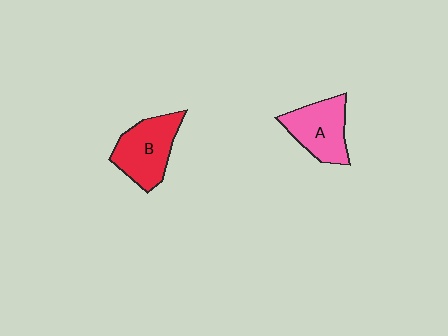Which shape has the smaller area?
Shape A (pink).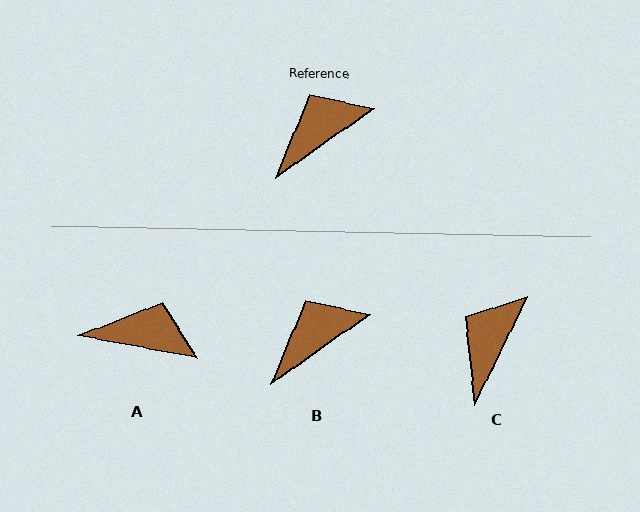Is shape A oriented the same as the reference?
No, it is off by about 46 degrees.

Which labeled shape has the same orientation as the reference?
B.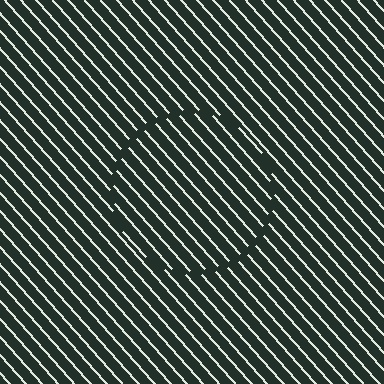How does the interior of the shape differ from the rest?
The interior of the shape contains the same grating, shifted by half a period — the contour is defined by the phase discontinuity where line-ends from the inner and outer gratings abut.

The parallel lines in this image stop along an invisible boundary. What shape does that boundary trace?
An illusory circle. The interior of the shape contains the same grating, shifted by half a period — the contour is defined by the phase discontinuity where line-ends from the inner and outer gratings abut.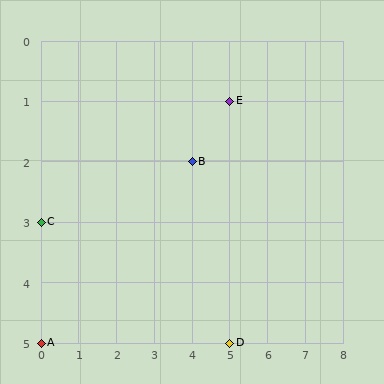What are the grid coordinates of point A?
Point A is at grid coordinates (0, 5).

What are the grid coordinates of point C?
Point C is at grid coordinates (0, 3).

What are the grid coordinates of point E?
Point E is at grid coordinates (5, 1).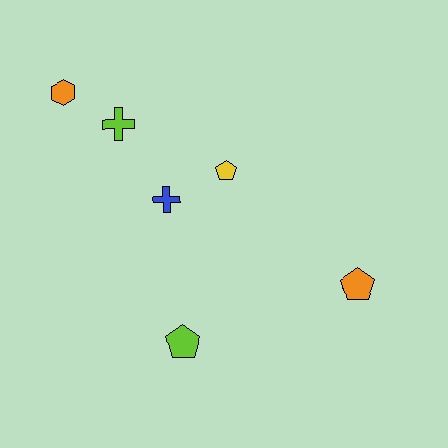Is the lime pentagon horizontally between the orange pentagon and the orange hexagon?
Yes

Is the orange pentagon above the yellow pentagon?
No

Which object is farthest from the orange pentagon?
The orange hexagon is farthest from the orange pentagon.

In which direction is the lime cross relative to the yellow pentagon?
The lime cross is to the left of the yellow pentagon.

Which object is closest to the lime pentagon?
The blue cross is closest to the lime pentagon.